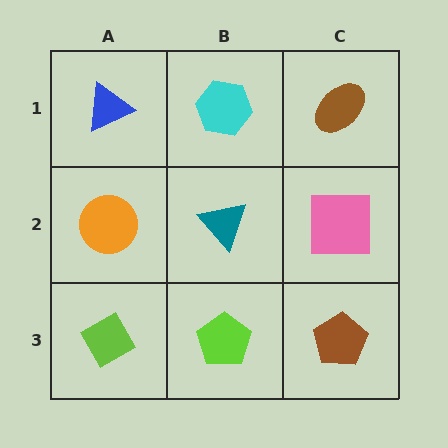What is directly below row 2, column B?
A lime pentagon.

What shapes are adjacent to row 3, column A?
An orange circle (row 2, column A), a lime pentagon (row 3, column B).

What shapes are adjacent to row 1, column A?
An orange circle (row 2, column A), a cyan hexagon (row 1, column B).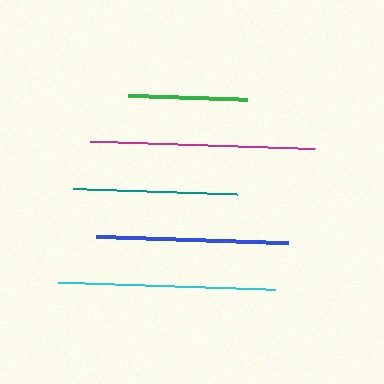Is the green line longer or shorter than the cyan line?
The cyan line is longer than the green line.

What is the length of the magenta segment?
The magenta segment is approximately 224 pixels long.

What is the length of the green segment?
The green segment is approximately 119 pixels long.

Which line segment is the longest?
The magenta line is the longest at approximately 224 pixels.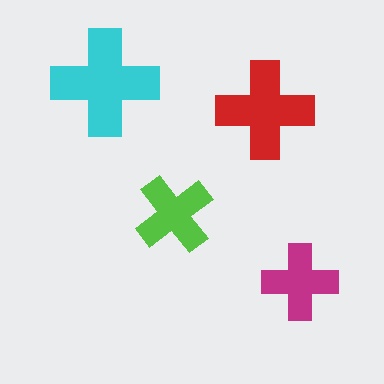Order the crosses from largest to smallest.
the cyan one, the red one, the lime one, the magenta one.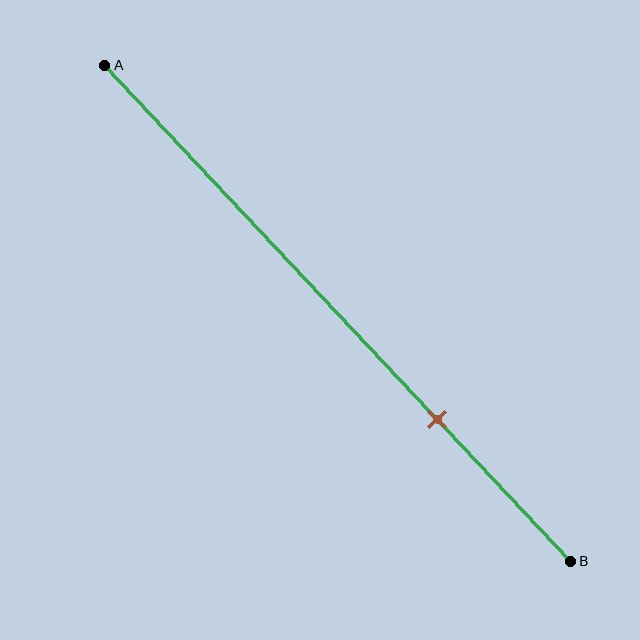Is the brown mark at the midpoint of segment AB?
No, the mark is at about 70% from A, not at the 50% midpoint.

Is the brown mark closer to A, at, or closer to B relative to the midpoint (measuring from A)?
The brown mark is closer to point B than the midpoint of segment AB.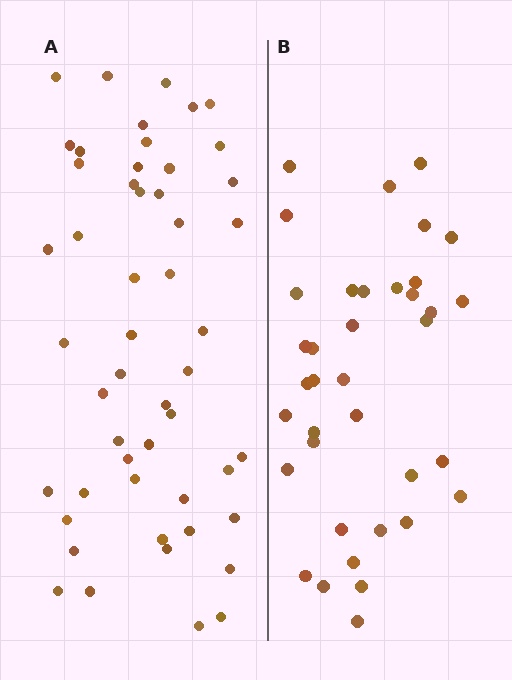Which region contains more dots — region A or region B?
Region A (the left region) has more dots.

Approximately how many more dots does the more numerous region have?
Region A has approximately 15 more dots than region B.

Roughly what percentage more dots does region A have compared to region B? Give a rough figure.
About 40% more.